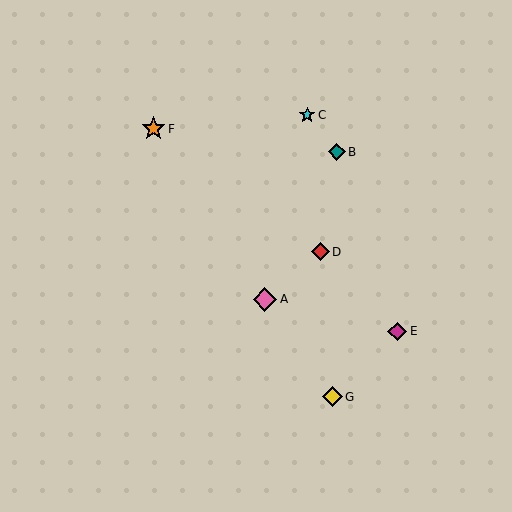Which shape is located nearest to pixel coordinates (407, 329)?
The magenta diamond (labeled E) at (397, 331) is nearest to that location.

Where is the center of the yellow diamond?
The center of the yellow diamond is at (332, 397).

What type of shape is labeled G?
Shape G is a yellow diamond.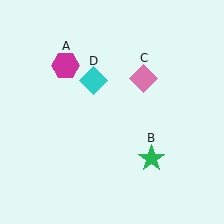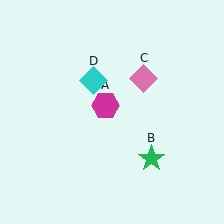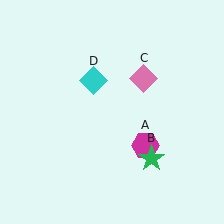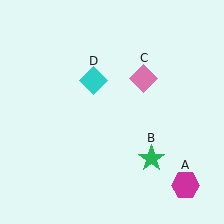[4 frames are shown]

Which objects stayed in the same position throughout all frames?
Green star (object B) and pink diamond (object C) and cyan diamond (object D) remained stationary.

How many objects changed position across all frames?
1 object changed position: magenta hexagon (object A).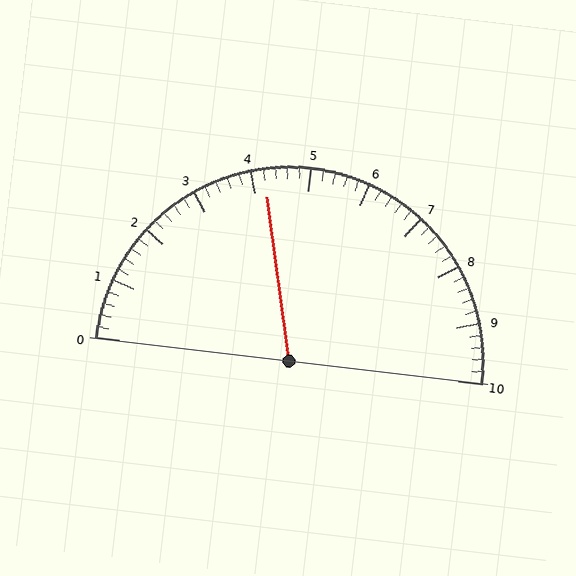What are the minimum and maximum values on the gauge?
The gauge ranges from 0 to 10.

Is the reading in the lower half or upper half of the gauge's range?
The reading is in the lower half of the range (0 to 10).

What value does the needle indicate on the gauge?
The needle indicates approximately 4.2.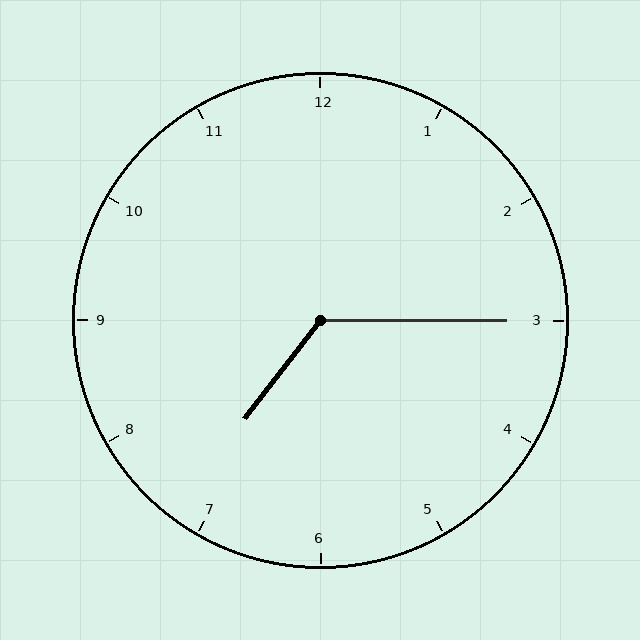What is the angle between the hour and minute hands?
Approximately 128 degrees.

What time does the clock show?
7:15.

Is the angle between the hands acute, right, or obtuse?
It is obtuse.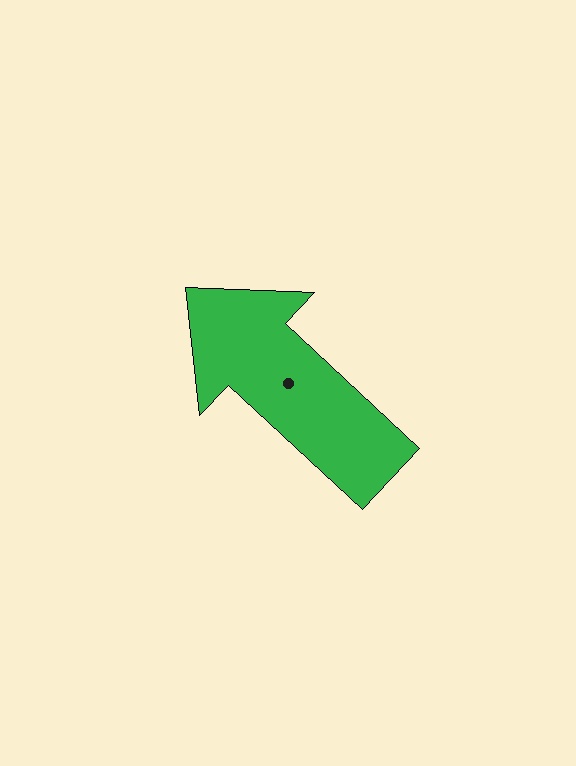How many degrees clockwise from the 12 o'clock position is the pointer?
Approximately 313 degrees.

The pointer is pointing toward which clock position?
Roughly 10 o'clock.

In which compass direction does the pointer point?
Northwest.